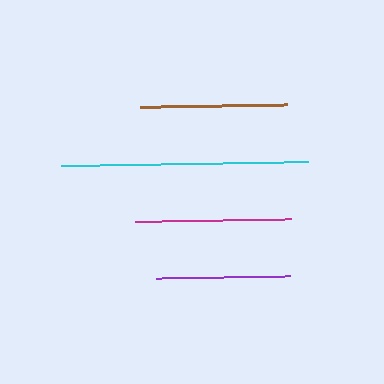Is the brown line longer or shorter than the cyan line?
The cyan line is longer than the brown line.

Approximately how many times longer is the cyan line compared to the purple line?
The cyan line is approximately 1.8 times the length of the purple line.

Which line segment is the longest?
The cyan line is the longest at approximately 247 pixels.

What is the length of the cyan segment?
The cyan segment is approximately 247 pixels long.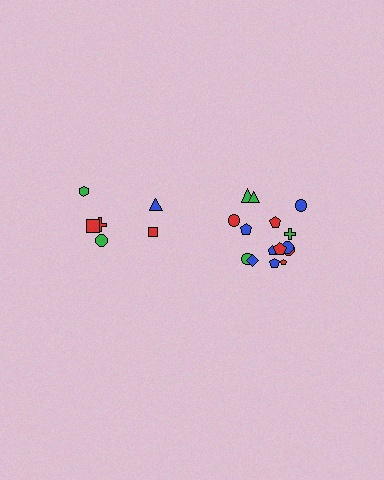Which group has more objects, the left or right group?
The right group.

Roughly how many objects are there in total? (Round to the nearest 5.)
Roughly 20 objects in total.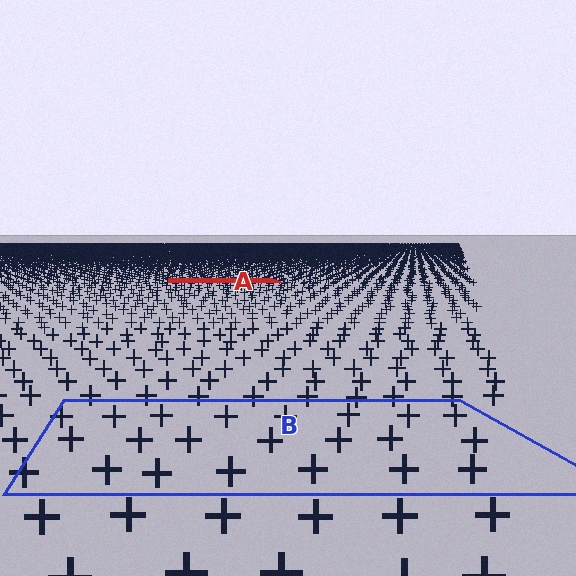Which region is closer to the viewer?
Region B is closer. The texture elements there are larger and more spread out.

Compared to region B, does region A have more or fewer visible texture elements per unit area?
Region A has more texture elements per unit area — they are packed more densely because it is farther away.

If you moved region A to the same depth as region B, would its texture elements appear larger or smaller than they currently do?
They would appear larger. At a closer depth, the same texture elements are projected at a bigger on-screen size.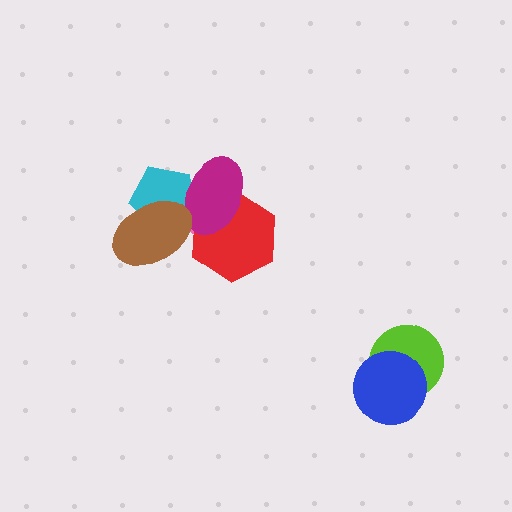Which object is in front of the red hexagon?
The magenta ellipse is in front of the red hexagon.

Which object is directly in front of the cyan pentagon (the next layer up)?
The magenta ellipse is directly in front of the cyan pentagon.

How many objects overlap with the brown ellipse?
3 objects overlap with the brown ellipse.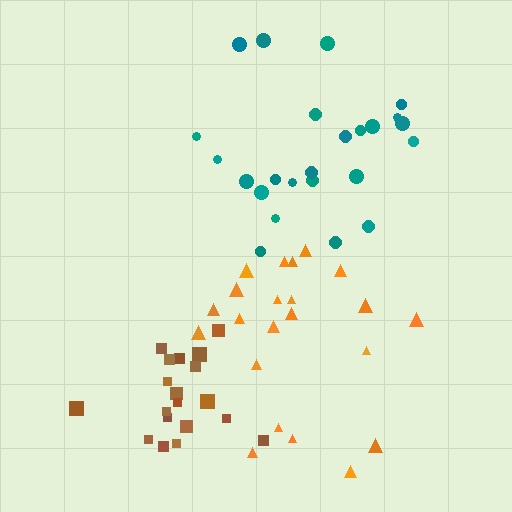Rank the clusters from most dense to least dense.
brown, teal, orange.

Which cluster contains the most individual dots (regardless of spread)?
Teal (24).